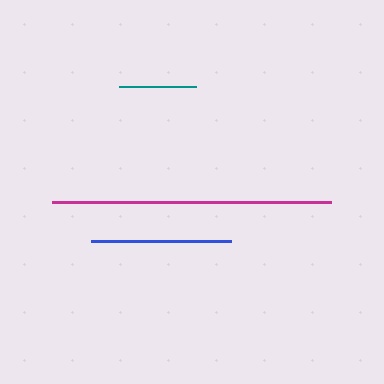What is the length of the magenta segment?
The magenta segment is approximately 279 pixels long.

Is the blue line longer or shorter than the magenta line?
The magenta line is longer than the blue line.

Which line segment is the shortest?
The teal line is the shortest at approximately 77 pixels.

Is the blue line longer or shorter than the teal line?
The blue line is longer than the teal line.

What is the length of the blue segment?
The blue segment is approximately 139 pixels long.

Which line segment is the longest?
The magenta line is the longest at approximately 279 pixels.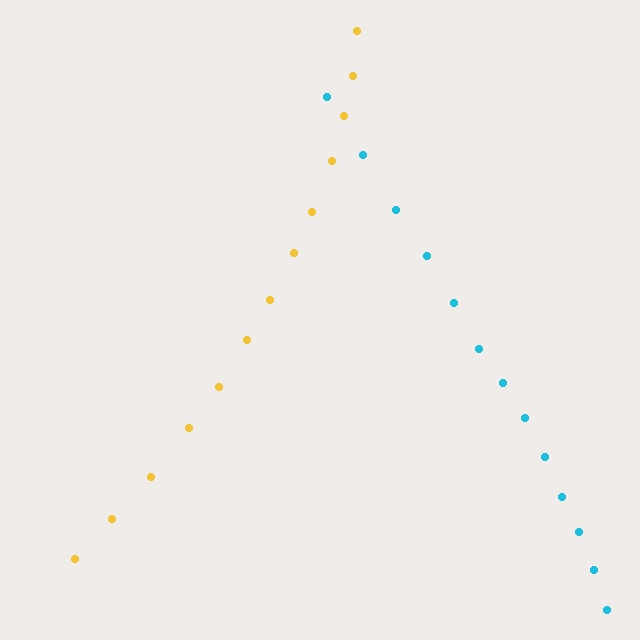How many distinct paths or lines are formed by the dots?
There are 2 distinct paths.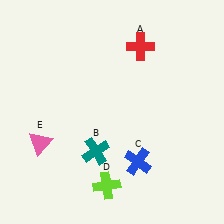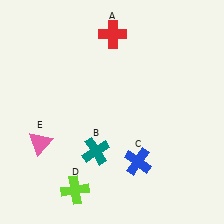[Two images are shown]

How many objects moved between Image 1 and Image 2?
2 objects moved between the two images.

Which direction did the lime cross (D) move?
The lime cross (D) moved left.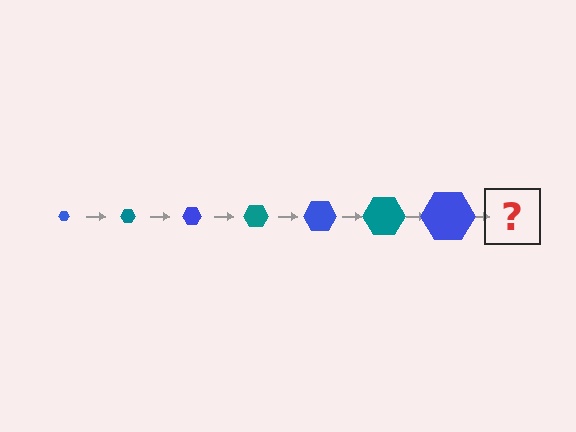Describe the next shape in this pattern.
It should be a teal hexagon, larger than the previous one.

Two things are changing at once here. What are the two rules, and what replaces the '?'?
The two rules are that the hexagon grows larger each step and the color cycles through blue and teal. The '?' should be a teal hexagon, larger than the previous one.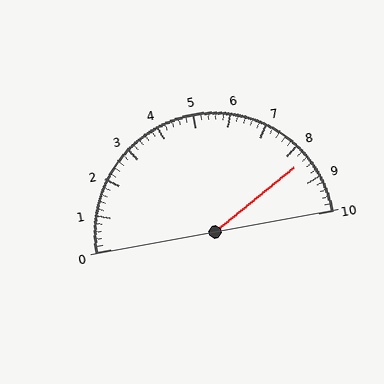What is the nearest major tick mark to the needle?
The nearest major tick mark is 8.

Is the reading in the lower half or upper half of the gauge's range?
The reading is in the upper half of the range (0 to 10).